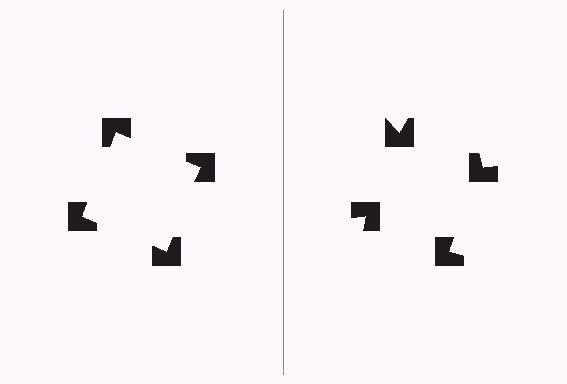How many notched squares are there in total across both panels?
8 — 4 on each side.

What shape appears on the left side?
An illusory square.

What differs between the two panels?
The notched squares are positioned identically on both sides; only the wedge orientations differ. On the left they align to a square; on the right they are misaligned.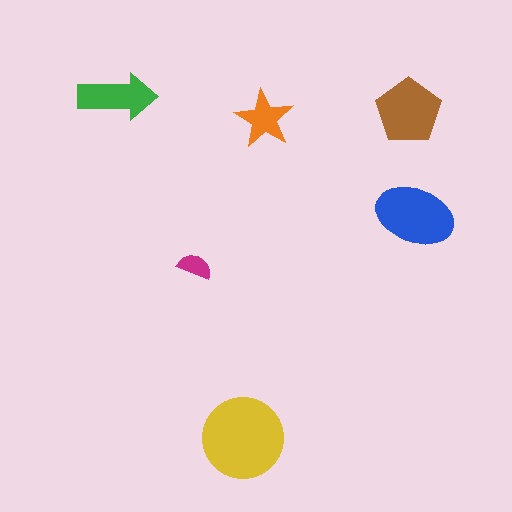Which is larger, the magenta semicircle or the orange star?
The orange star.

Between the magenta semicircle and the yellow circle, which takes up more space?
The yellow circle.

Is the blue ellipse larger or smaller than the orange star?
Larger.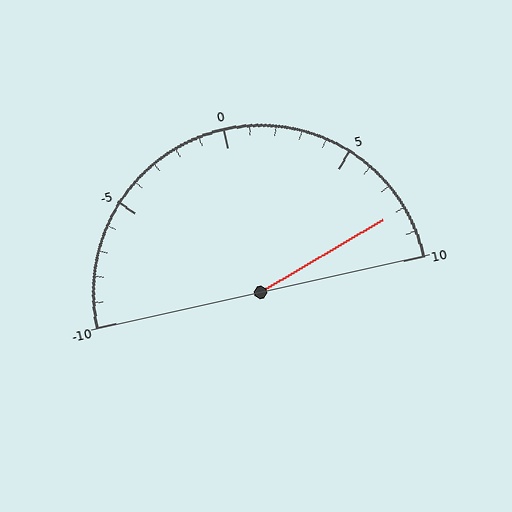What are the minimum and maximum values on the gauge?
The gauge ranges from -10 to 10.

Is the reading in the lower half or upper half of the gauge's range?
The reading is in the upper half of the range (-10 to 10).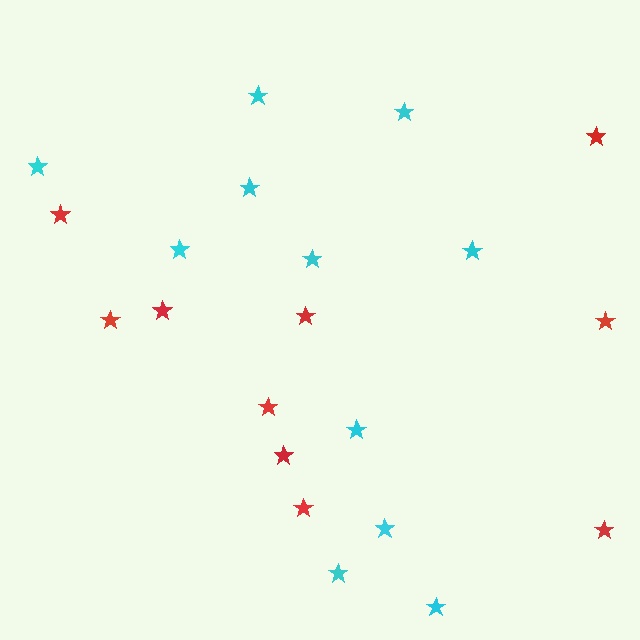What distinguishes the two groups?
There are 2 groups: one group of red stars (10) and one group of cyan stars (11).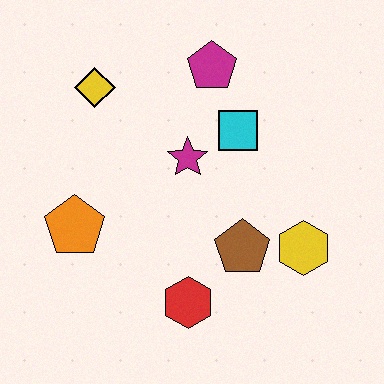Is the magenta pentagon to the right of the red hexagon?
Yes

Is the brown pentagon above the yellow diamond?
No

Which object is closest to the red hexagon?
The brown pentagon is closest to the red hexagon.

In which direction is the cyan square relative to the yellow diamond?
The cyan square is to the right of the yellow diamond.